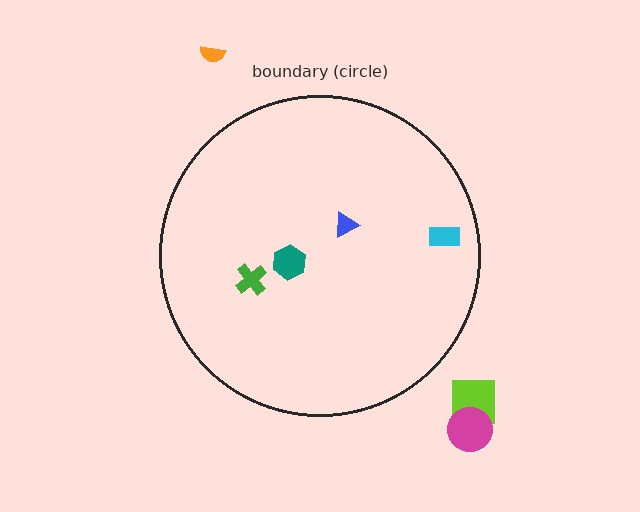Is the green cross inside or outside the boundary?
Inside.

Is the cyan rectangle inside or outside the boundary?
Inside.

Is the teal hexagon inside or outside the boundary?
Inside.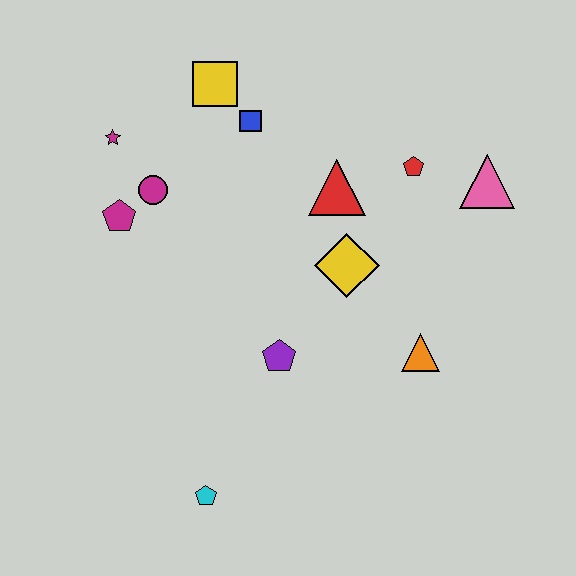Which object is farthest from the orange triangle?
The magenta star is farthest from the orange triangle.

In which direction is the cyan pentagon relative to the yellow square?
The cyan pentagon is below the yellow square.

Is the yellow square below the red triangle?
No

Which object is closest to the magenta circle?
The magenta pentagon is closest to the magenta circle.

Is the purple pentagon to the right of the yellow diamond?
No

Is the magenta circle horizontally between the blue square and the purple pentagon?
No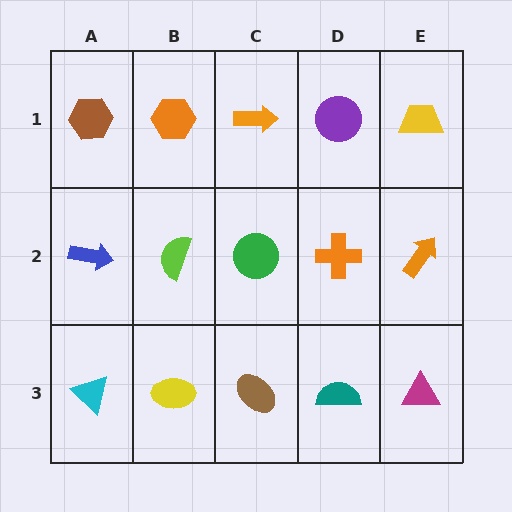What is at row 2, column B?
A lime semicircle.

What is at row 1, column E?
A yellow trapezoid.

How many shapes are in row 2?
5 shapes.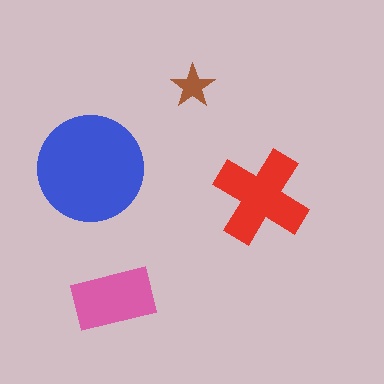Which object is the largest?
The blue circle.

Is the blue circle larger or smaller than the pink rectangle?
Larger.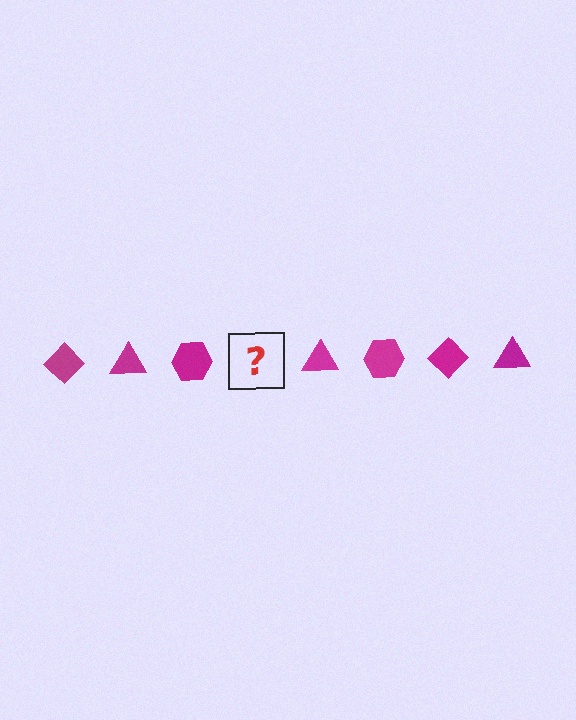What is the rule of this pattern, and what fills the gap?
The rule is that the pattern cycles through diamond, triangle, hexagon shapes in magenta. The gap should be filled with a magenta diamond.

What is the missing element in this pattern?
The missing element is a magenta diamond.